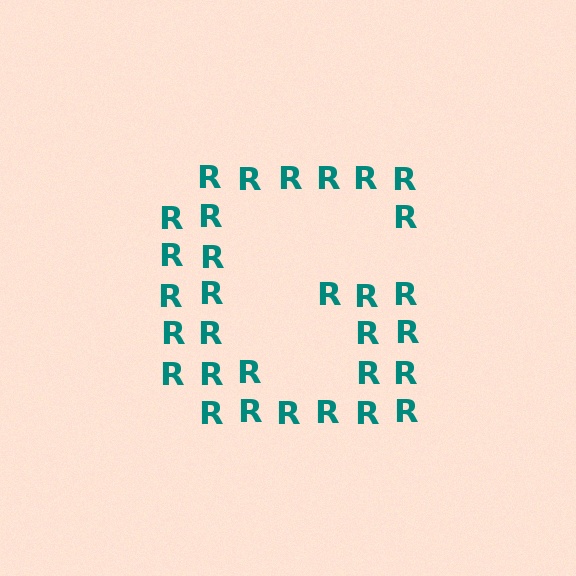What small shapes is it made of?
It is made of small letter R's.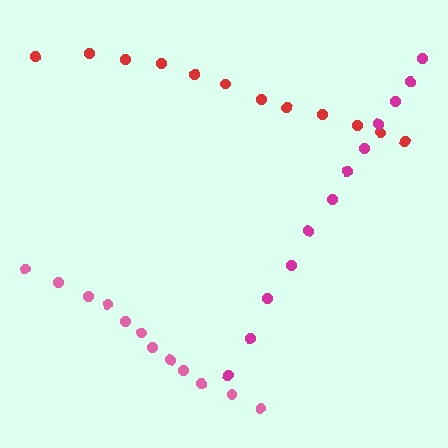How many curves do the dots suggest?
There are 3 distinct paths.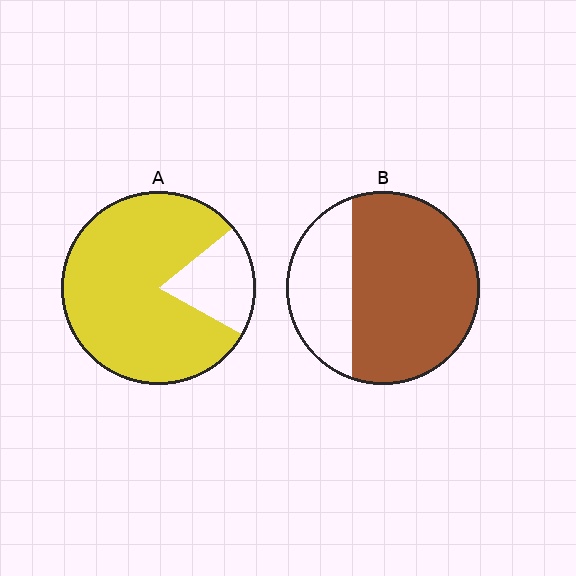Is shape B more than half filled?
Yes.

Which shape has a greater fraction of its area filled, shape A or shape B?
Shape A.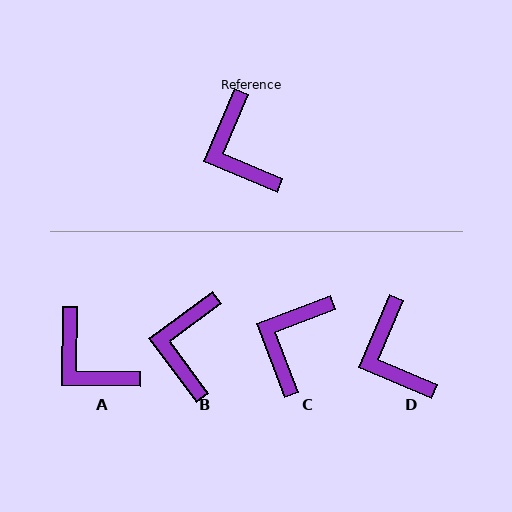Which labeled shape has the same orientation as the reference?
D.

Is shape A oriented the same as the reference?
No, it is off by about 22 degrees.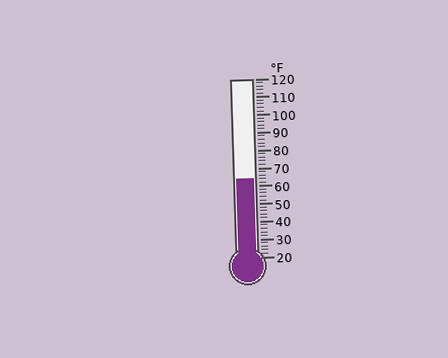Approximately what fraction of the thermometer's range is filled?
The thermometer is filled to approximately 45% of its range.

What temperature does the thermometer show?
The thermometer shows approximately 64°F.